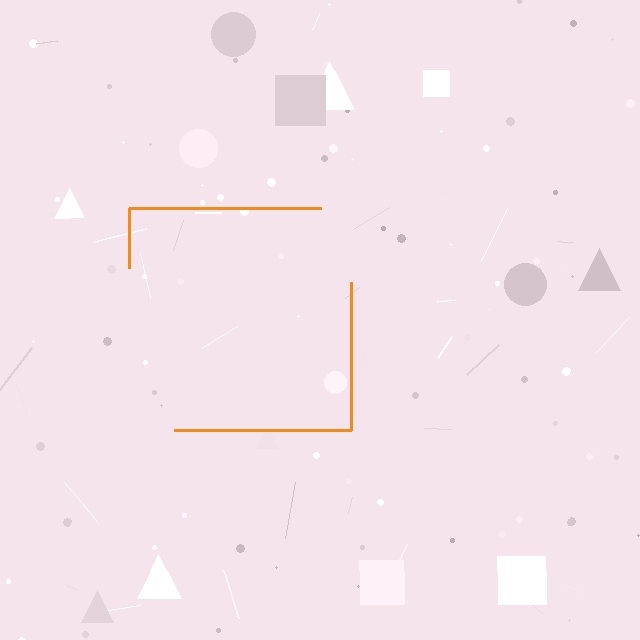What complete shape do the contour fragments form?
The contour fragments form a square.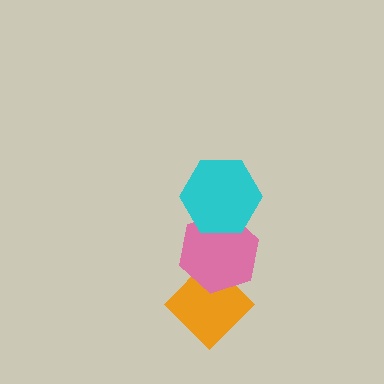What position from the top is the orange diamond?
The orange diamond is 3rd from the top.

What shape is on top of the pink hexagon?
The cyan hexagon is on top of the pink hexagon.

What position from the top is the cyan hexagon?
The cyan hexagon is 1st from the top.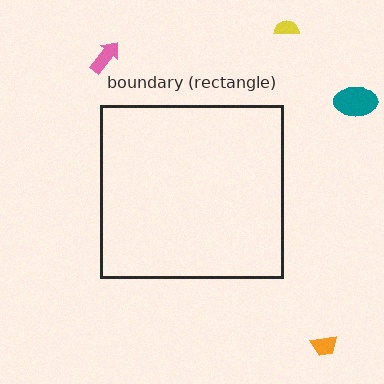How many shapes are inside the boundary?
0 inside, 4 outside.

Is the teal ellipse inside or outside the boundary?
Outside.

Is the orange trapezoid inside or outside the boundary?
Outside.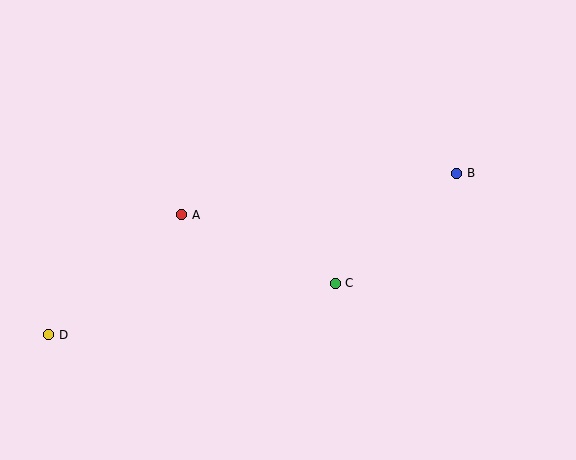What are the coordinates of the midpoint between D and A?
The midpoint between D and A is at (115, 275).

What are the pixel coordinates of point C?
Point C is at (335, 283).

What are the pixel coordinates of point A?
Point A is at (182, 215).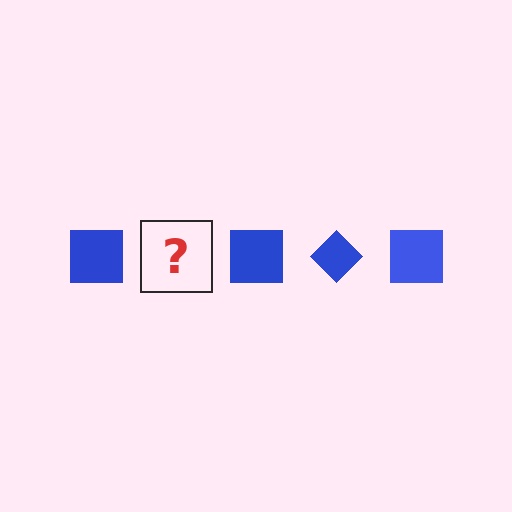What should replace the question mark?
The question mark should be replaced with a blue diamond.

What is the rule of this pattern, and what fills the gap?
The rule is that the pattern cycles through square, diamond shapes in blue. The gap should be filled with a blue diamond.